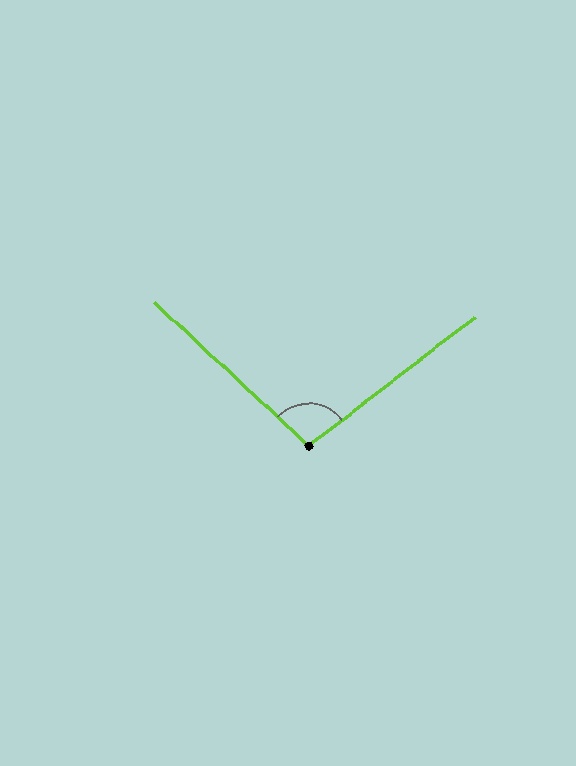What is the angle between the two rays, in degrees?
Approximately 100 degrees.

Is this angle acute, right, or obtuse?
It is obtuse.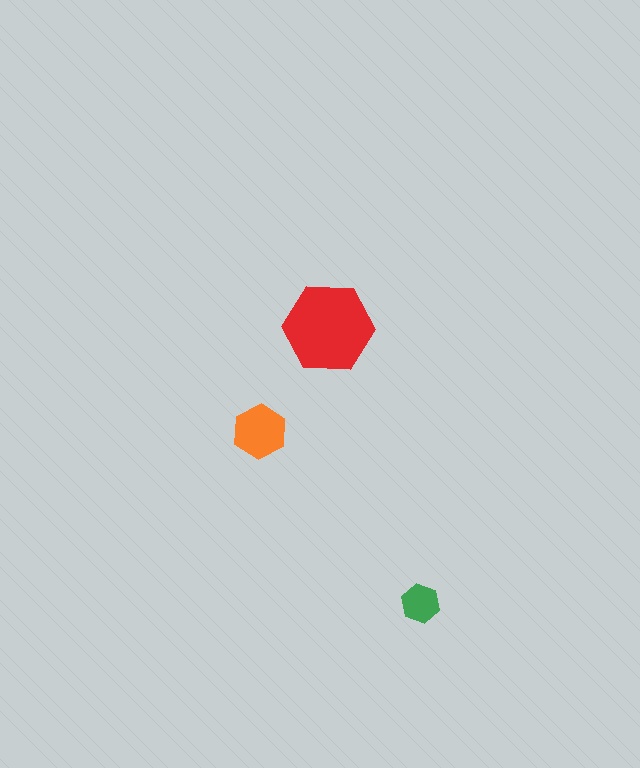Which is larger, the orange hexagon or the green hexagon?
The orange one.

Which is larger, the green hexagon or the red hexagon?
The red one.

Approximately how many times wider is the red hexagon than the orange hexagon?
About 1.5 times wider.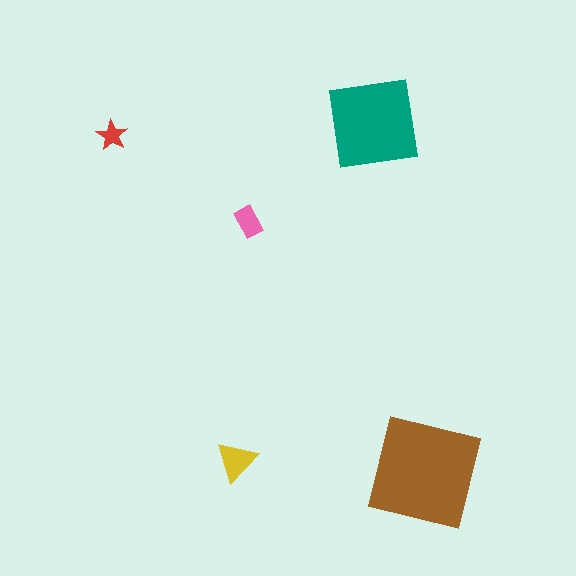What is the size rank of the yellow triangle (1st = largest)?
3rd.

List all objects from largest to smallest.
The brown square, the teal square, the yellow triangle, the pink rectangle, the red star.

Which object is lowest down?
The brown square is bottommost.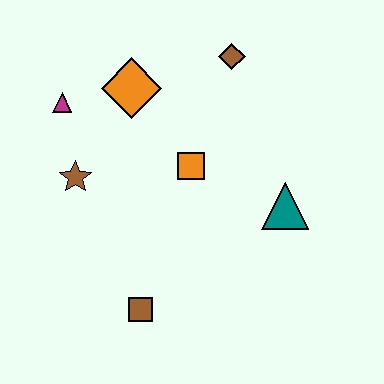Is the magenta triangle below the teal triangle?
No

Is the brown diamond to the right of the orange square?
Yes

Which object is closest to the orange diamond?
The magenta triangle is closest to the orange diamond.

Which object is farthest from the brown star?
The teal triangle is farthest from the brown star.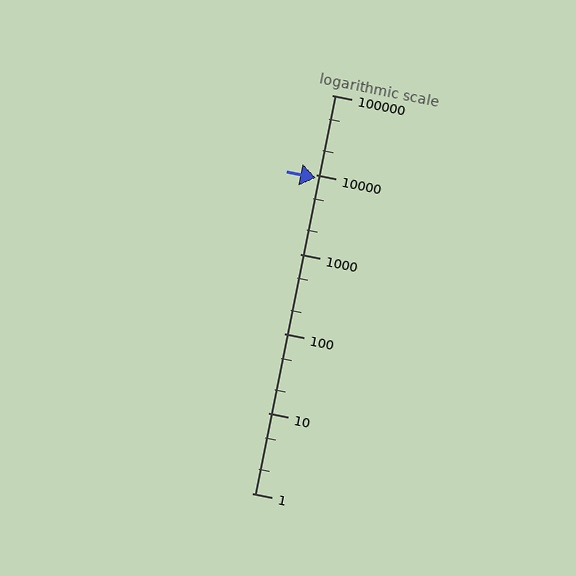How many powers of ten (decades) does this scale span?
The scale spans 5 decades, from 1 to 100000.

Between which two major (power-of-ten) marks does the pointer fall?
The pointer is between 1000 and 10000.